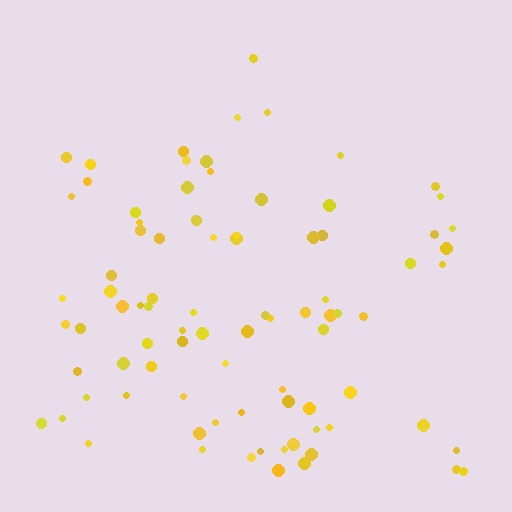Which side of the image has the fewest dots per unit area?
The top.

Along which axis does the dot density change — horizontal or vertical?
Vertical.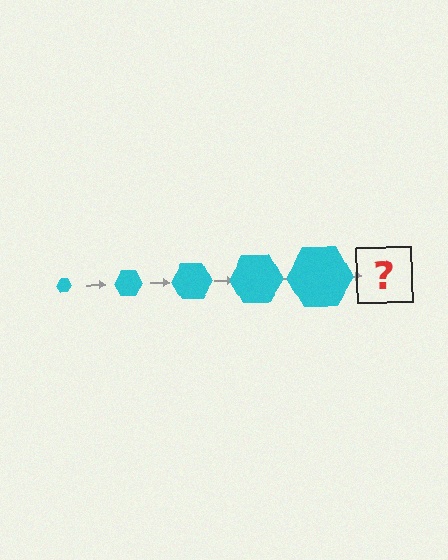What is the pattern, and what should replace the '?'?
The pattern is that the hexagon gets progressively larger each step. The '?' should be a cyan hexagon, larger than the previous one.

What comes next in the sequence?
The next element should be a cyan hexagon, larger than the previous one.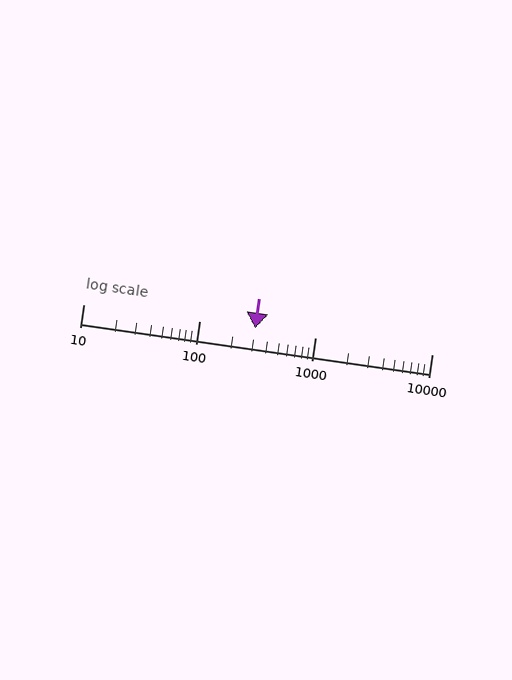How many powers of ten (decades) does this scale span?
The scale spans 3 decades, from 10 to 10000.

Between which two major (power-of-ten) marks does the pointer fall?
The pointer is between 100 and 1000.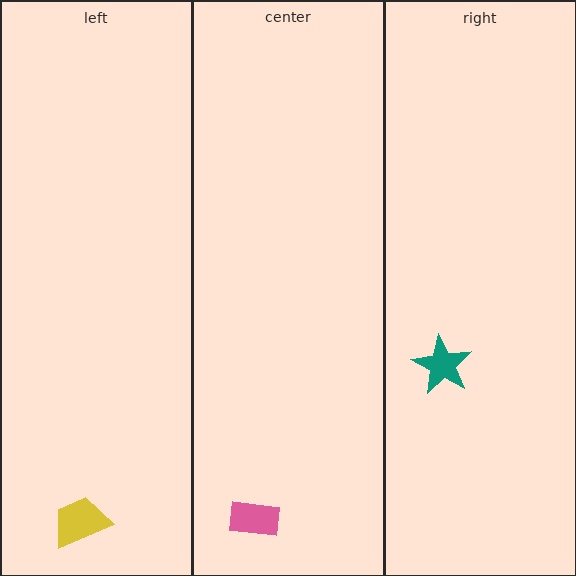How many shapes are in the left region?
1.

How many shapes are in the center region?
1.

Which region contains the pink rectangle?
The center region.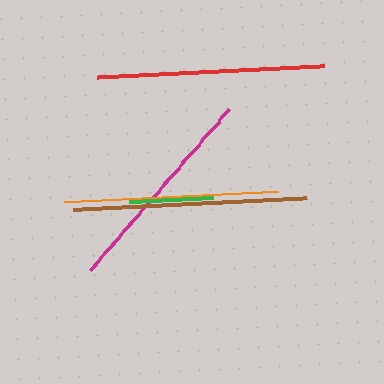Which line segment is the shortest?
The green line is the shortest at approximately 83 pixels.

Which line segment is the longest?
The brown line is the longest at approximately 234 pixels.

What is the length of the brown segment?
The brown segment is approximately 234 pixels long.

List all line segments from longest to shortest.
From longest to shortest: brown, red, orange, magenta, green.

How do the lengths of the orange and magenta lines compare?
The orange and magenta lines are approximately the same length.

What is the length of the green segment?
The green segment is approximately 83 pixels long.